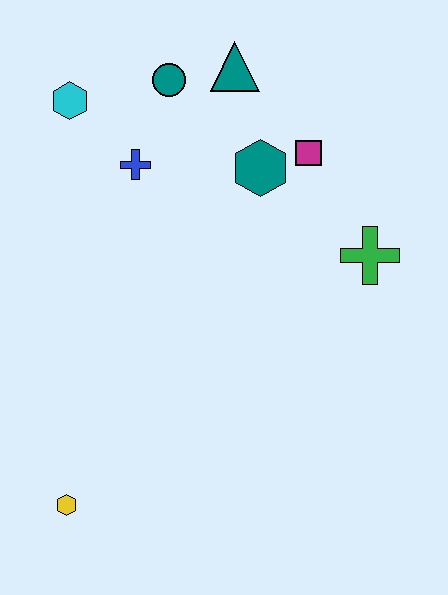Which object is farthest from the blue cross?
The yellow hexagon is farthest from the blue cross.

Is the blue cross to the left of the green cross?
Yes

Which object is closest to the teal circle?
The teal triangle is closest to the teal circle.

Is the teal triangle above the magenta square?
Yes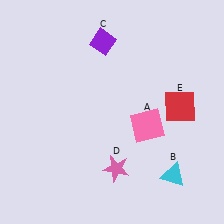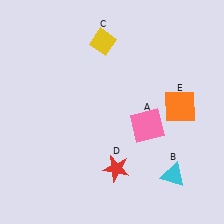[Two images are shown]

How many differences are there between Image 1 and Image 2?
There are 3 differences between the two images.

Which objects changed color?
C changed from purple to yellow. D changed from pink to red. E changed from red to orange.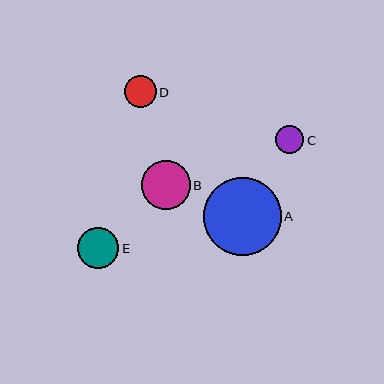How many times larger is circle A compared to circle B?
Circle A is approximately 1.6 times the size of circle B.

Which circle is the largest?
Circle A is the largest with a size of approximately 78 pixels.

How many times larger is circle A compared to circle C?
Circle A is approximately 2.8 times the size of circle C.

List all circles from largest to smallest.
From largest to smallest: A, B, E, D, C.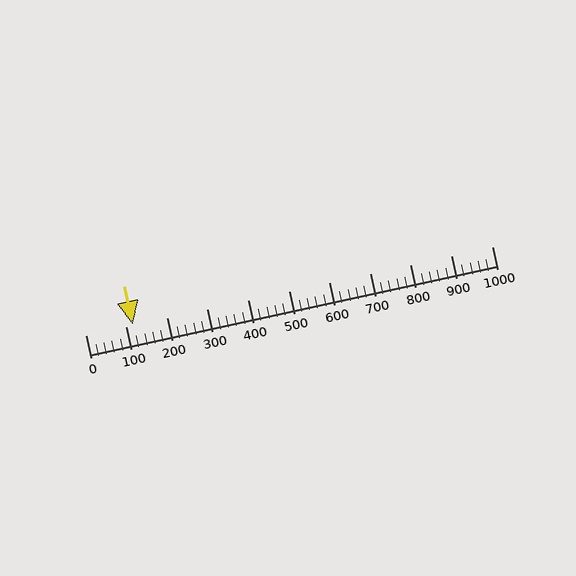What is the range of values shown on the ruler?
The ruler shows values from 0 to 1000.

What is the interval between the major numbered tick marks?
The major tick marks are spaced 100 units apart.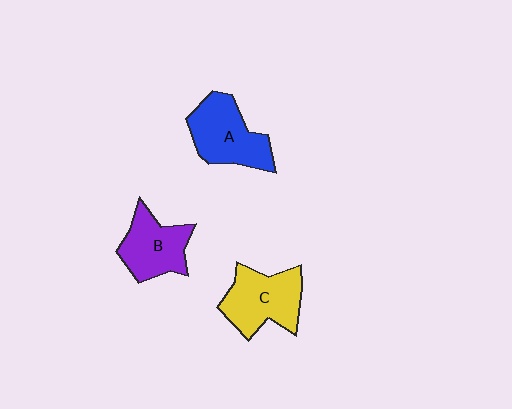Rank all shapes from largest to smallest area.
From largest to smallest: C (yellow), A (blue), B (purple).